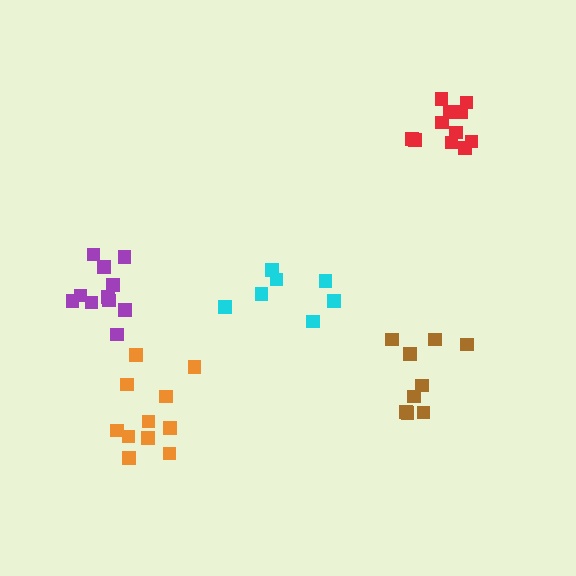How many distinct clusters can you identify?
There are 5 distinct clusters.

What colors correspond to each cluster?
The clusters are colored: orange, purple, cyan, red, brown.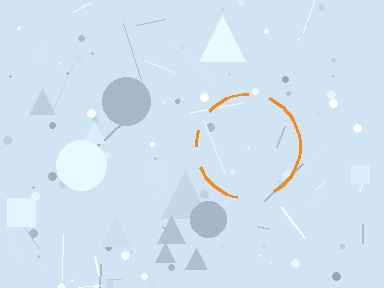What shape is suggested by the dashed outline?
The dashed outline suggests a circle.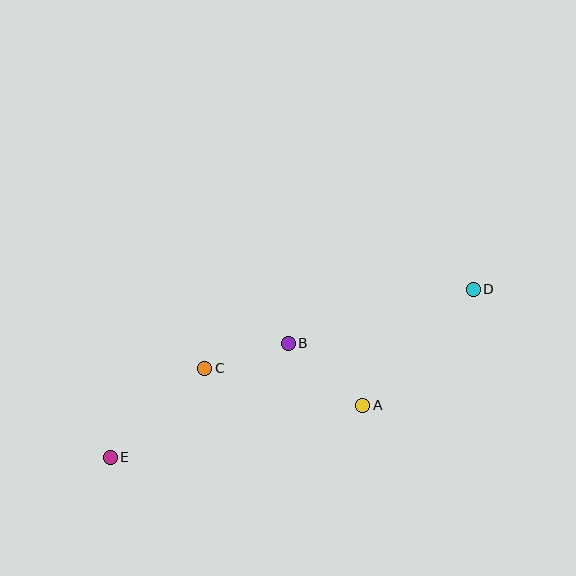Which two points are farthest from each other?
Points D and E are farthest from each other.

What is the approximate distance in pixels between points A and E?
The distance between A and E is approximately 258 pixels.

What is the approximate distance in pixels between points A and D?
The distance between A and D is approximately 160 pixels.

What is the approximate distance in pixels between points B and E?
The distance between B and E is approximately 211 pixels.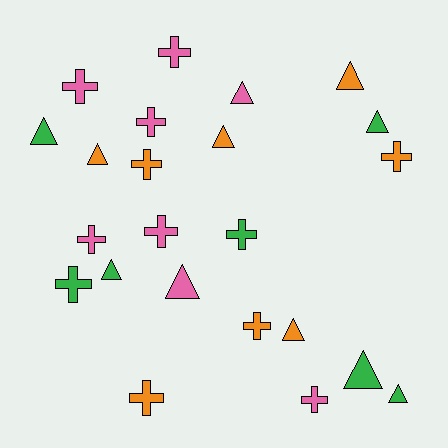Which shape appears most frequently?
Cross, with 12 objects.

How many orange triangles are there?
There are 4 orange triangles.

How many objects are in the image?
There are 23 objects.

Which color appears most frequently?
Orange, with 8 objects.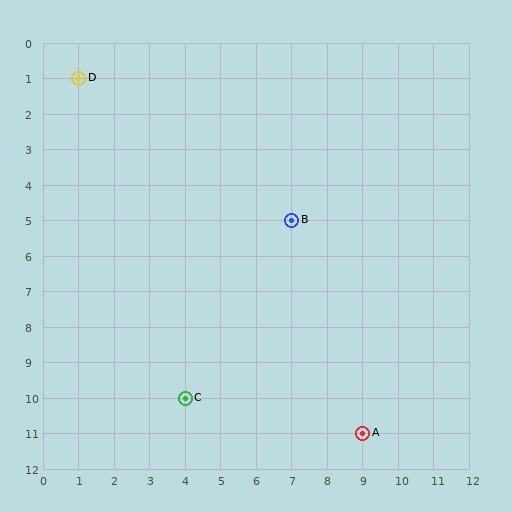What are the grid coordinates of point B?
Point B is at grid coordinates (7, 5).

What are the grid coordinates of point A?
Point A is at grid coordinates (9, 11).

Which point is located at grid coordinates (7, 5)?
Point B is at (7, 5).